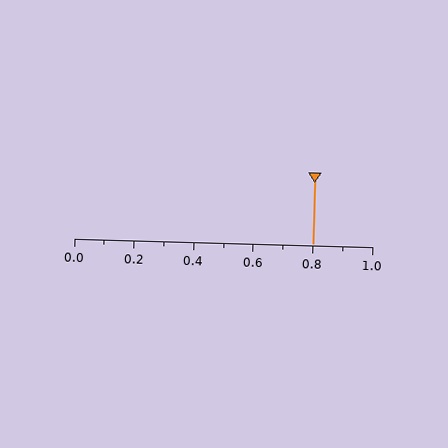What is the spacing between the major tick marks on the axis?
The major ticks are spaced 0.2 apart.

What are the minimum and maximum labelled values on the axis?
The axis runs from 0.0 to 1.0.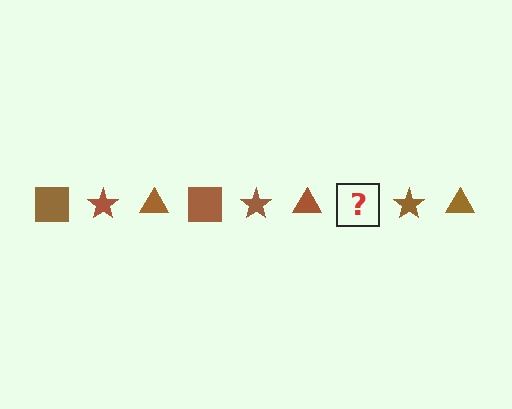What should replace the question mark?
The question mark should be replaced with a brown square.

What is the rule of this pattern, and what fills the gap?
The rule is that the pattern cycles through square, star, triangle shapes in brown. The gap should be filled with a brown square.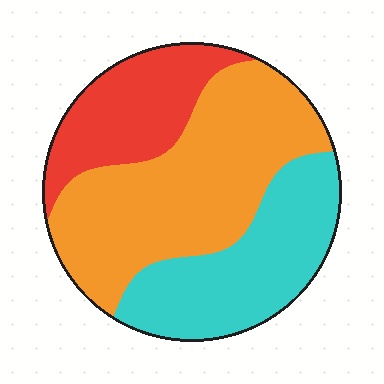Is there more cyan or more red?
Cyan.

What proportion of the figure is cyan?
Cyan covers roughly 30% of the figure.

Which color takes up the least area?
Red, at roughly 20%.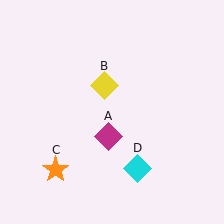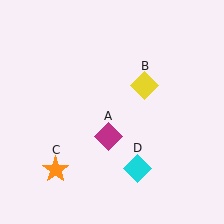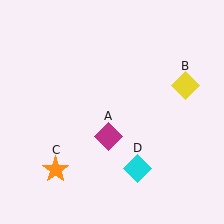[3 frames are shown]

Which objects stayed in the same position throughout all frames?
Magenta diamond (object A) and orange star (object C) and cyan diamond (object D) remained stationary.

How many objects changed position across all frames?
1 object changed position: yellow diamond (object B).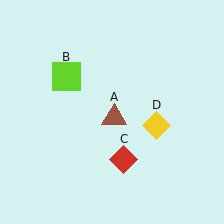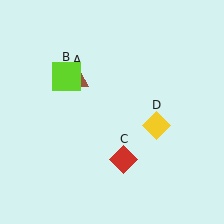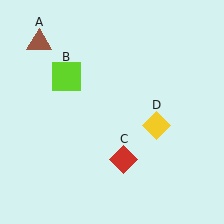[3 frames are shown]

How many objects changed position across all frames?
1 object changed position: brown triangle (object A).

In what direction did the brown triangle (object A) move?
The brown triangle (object A) moved up and to the left.